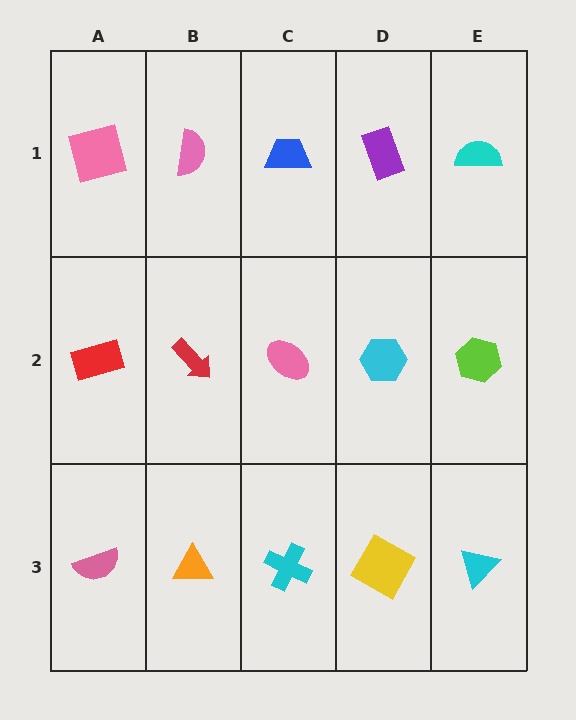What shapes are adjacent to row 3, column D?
A cyan hexagon (row 2, column D), a cyan cross (row 3, column C), a cyan triangle (row 3, column E).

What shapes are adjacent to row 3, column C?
A pink ellipse (row 2, column C), an orange triangle (row 3, column B), a yellow square (row 3, column D).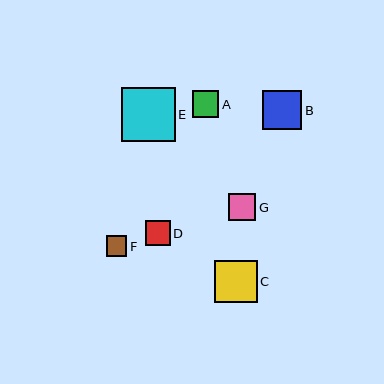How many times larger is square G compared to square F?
Square G is approximately 1.3 times the size of square F.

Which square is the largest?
Square E is the largest with a size of approximately 54 pixels.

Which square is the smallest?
Square F is the smallest with a size of approximately 21 pixels.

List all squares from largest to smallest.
From largest to smallest: E, C, B, G, A, D, F.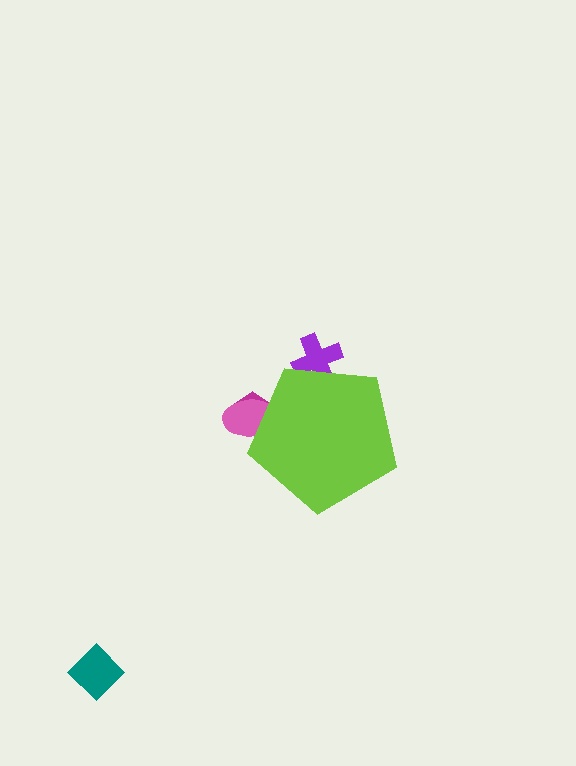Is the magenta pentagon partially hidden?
Yes, the magenta pentagon is partially hidden behind the lime pentagon.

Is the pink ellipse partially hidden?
Yes, the pink ellipse is partially hidden behind the lime pentagon.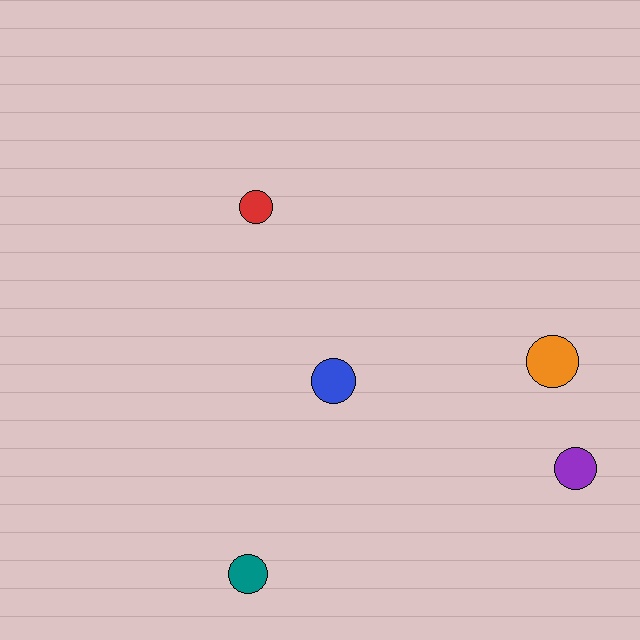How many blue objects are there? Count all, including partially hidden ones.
There is 1 blue object.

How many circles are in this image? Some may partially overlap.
There are 5 circles.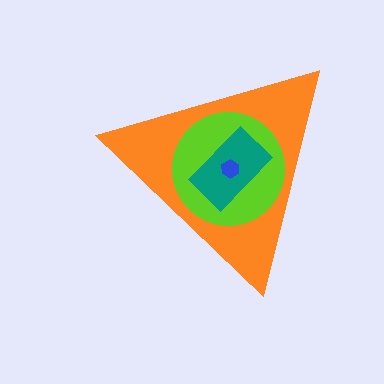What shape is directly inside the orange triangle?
The lime circle.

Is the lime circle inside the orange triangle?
Yes.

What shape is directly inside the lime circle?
The teal rectangle.